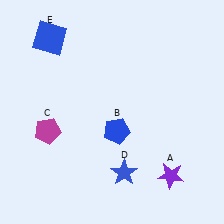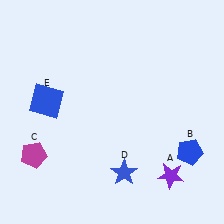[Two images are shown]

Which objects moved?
The objects that moved are: the blue pentagon (B), the magenta pentagon (C), the blue square (E).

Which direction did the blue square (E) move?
The blue square (E) moved down.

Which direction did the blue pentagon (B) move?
The blue pentagon (B) moved right.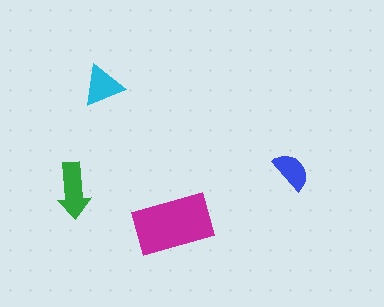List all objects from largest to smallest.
The magenta rectangle, the green arrow, the cyan triangle, the blue semicircle.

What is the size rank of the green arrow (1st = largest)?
2nd.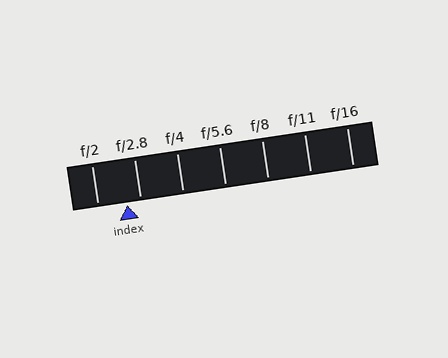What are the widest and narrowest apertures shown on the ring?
The widest aperture shown is f/2 and the narrowest is f/16.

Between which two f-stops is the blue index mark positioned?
The index mark is between f/2 and f/2.8.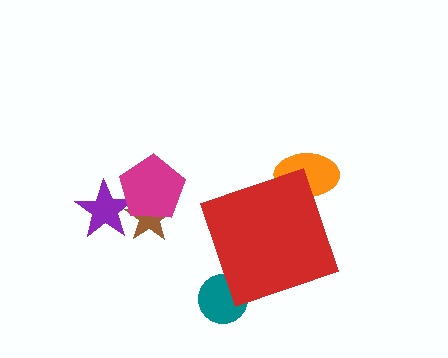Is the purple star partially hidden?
No, the purple star is fully visible.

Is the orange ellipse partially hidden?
Yes, the orange ellipse is partially hidden behind the red diamond.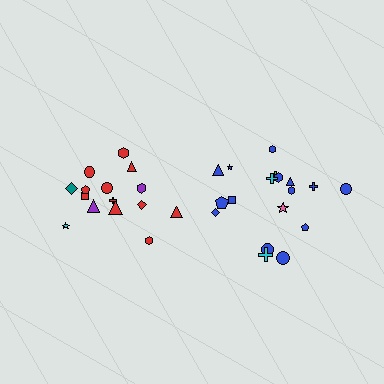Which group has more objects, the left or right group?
The right group.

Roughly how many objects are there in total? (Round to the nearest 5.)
Roughly 35 objects in total.